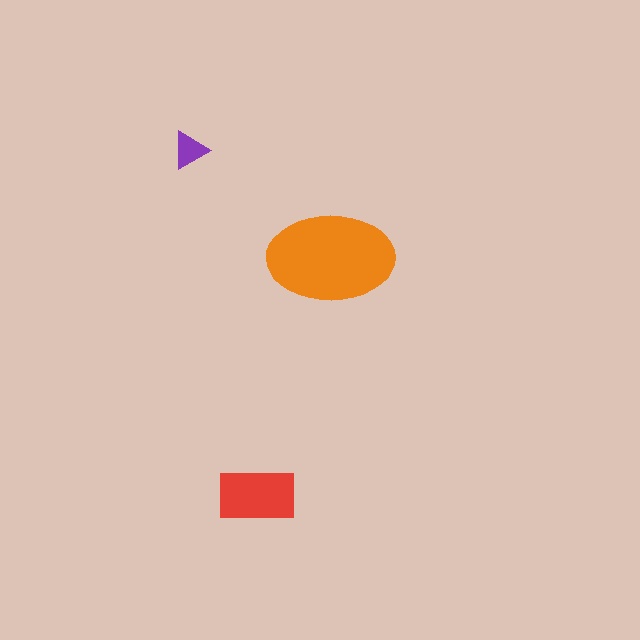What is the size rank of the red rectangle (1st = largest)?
2nd.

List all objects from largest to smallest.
The orange ellipse, the red rectangle, the purple triangle.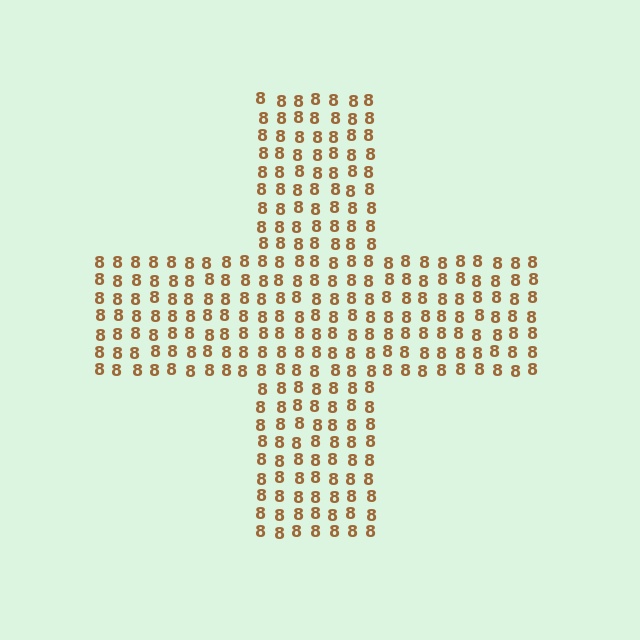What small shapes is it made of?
It is made of small digit 8's.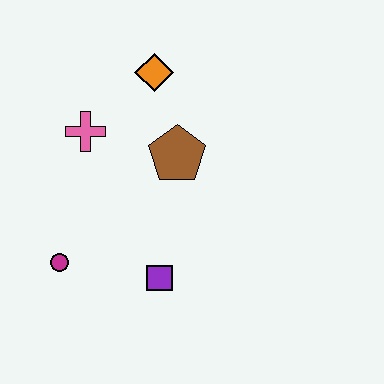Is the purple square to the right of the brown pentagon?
No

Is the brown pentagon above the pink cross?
No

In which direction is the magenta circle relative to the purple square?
The magenta circle is to the left of the purple square.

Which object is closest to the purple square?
The magenta circle is closest to the purple square.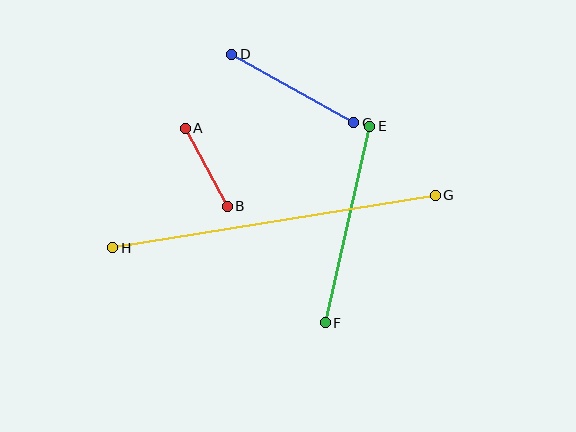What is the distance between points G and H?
The distance is approximately 327 pixels.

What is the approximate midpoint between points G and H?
The midpoint is at approximately (274, 221) pixels.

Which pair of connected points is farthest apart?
Points G and H are farthest apart.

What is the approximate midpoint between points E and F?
The midpoint is at approximately (347, 224) pixels.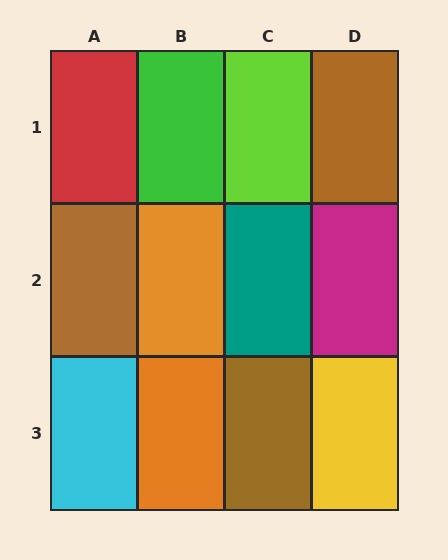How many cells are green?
1 cell is green.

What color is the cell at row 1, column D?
Brown.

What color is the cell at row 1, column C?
Lime.